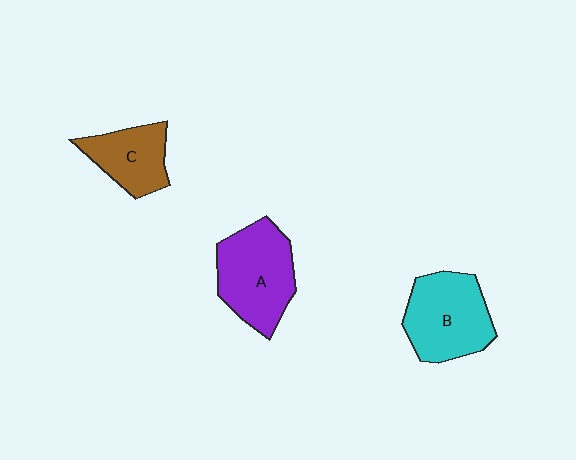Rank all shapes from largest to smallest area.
From largest to smallest: A (purple), B (cyan), C (brown).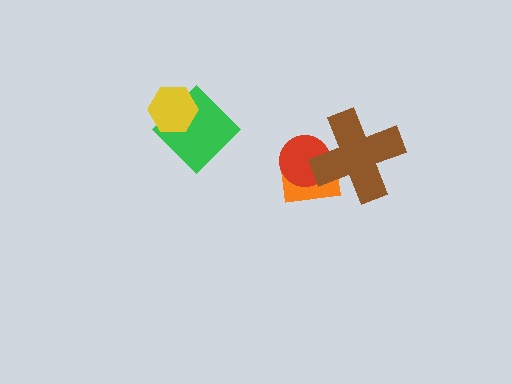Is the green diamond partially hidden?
Yes, it is partially covered by another shape.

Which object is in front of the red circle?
The brown cross is in front of the red circle.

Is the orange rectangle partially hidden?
Yes, it is partially covered by another shape.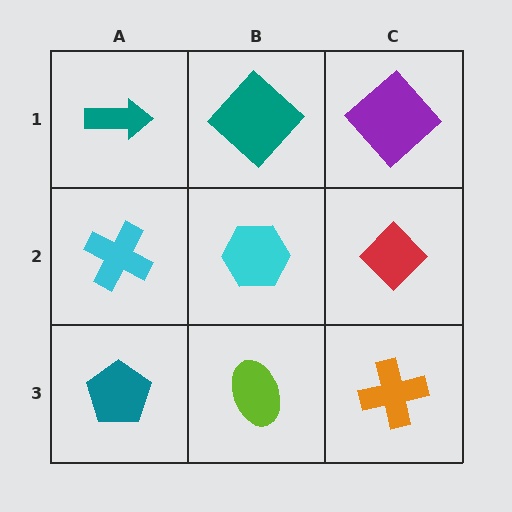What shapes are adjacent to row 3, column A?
A cyan cross (row 2, column A), a lime ellipse (row 3, column B).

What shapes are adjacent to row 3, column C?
A red diamond (row 2, column C), a lime ellipse (row 3, column B).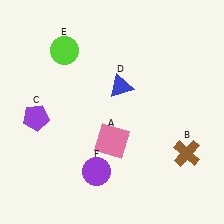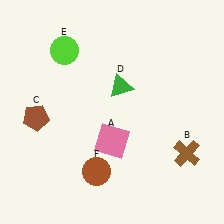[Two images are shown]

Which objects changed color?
C changed from purple to brown. D changed from blue to green. F changed from purple to brown.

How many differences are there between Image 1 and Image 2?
There are 3 differences between the two images.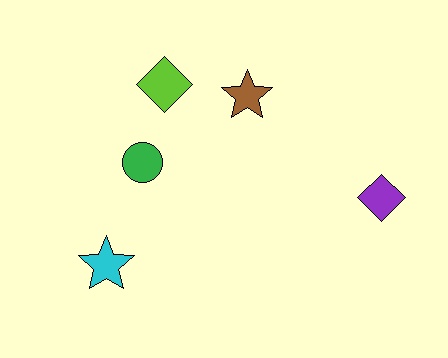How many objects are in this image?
There are 5 objects.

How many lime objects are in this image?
There is 1 lime object.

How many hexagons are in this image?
There are no hexagons.